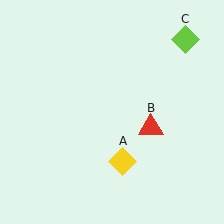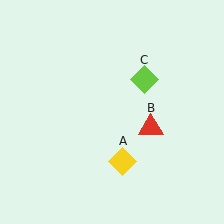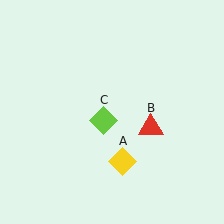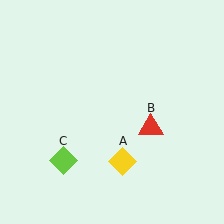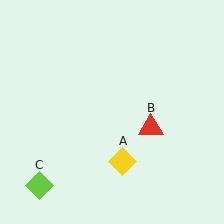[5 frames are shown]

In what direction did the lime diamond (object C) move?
The lime diamond (object C) moved down and to the left.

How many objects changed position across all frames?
1 object changed position: lime diamond (object C).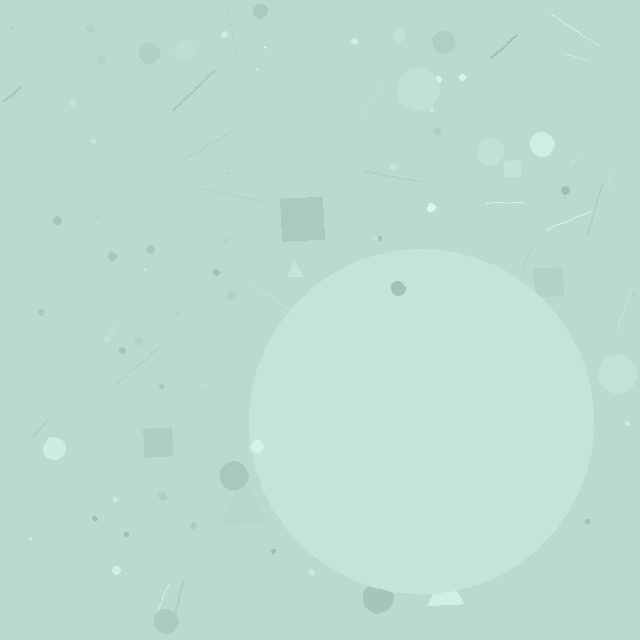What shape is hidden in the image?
A circle is hidden in the image.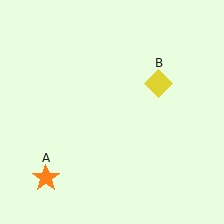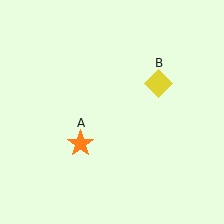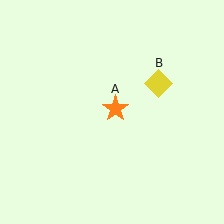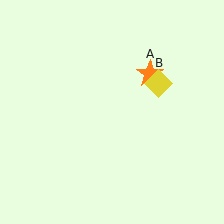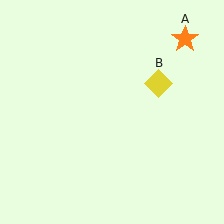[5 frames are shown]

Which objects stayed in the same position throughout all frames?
Yellow diamond (object B) remained stationary.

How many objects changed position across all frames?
1 object changed position: orange star (object A).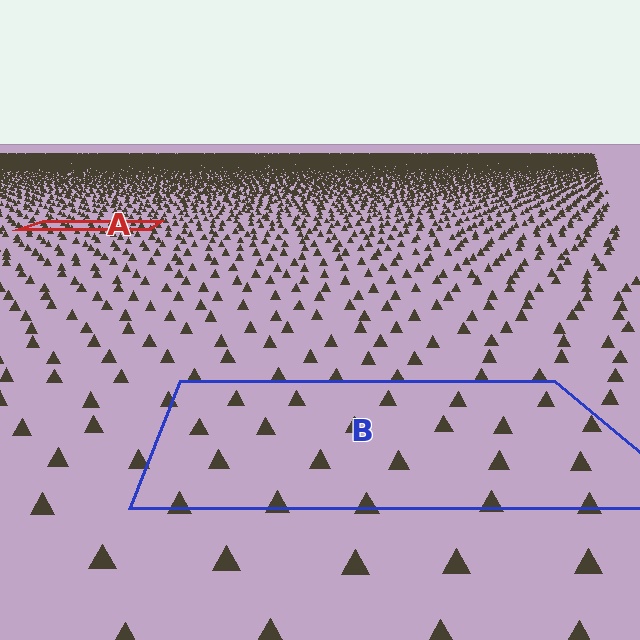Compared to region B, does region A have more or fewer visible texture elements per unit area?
Region A has more texture elements per unit area — they are packed more densely because it is farther away.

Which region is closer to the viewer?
Region B is closer. The texture elements there are larger and more spread out.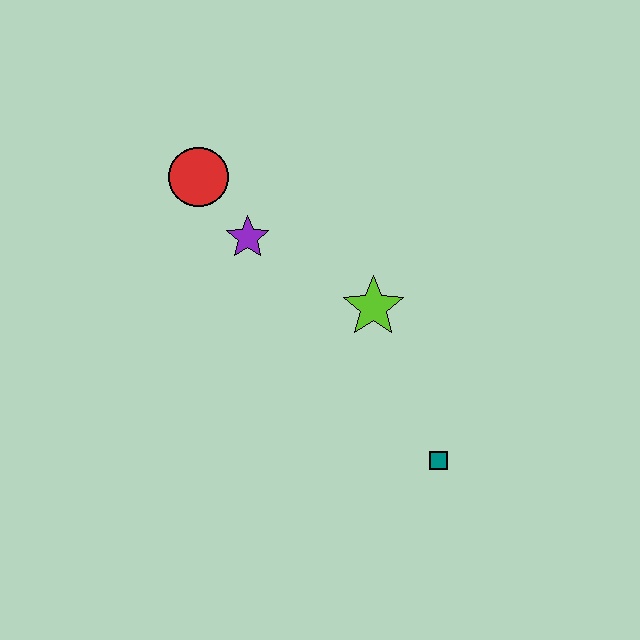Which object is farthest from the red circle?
The teal square is farthest from the red circle.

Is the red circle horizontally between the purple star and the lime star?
No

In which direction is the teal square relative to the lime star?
The teal square is below the lime star.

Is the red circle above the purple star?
Yes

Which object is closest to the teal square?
The lime star is closest to the teal square.